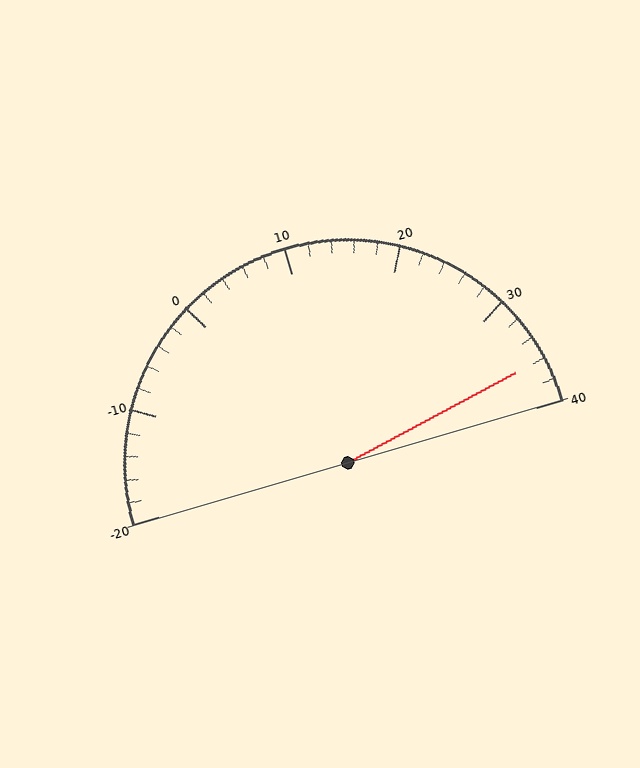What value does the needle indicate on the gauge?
The needle indicates approximately 36.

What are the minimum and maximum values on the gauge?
The gauge ranges from -20 to 40.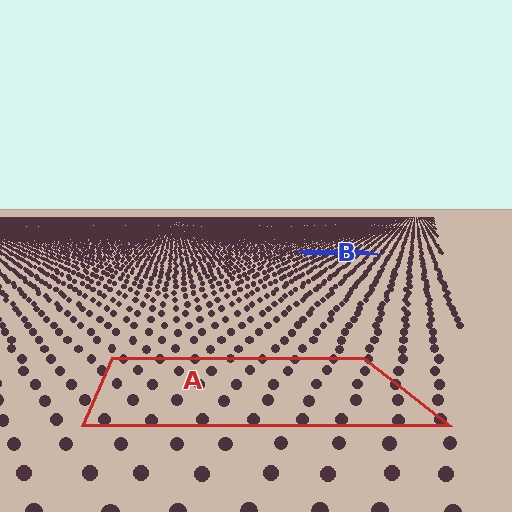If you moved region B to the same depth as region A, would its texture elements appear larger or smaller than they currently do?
They would appear larger. At a closer depth, the same texture elements are projected at a bigger on-screen size.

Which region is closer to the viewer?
Region A is closer. The texture elements there are larger and more spread out.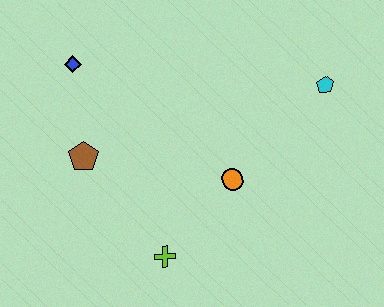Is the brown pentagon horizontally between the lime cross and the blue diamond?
Yes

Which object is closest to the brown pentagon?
The blue diamond is closest to the brown pentagon.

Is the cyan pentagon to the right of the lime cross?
Yes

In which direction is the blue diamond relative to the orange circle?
The blue diamond is to the left of the orange circle.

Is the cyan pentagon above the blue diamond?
No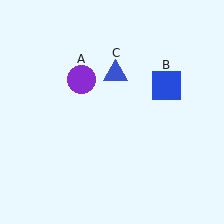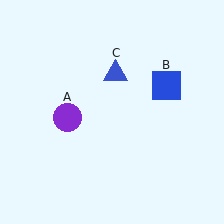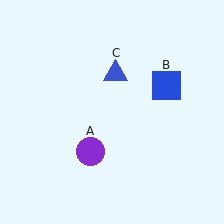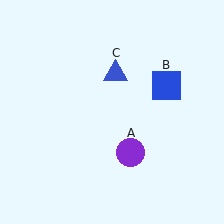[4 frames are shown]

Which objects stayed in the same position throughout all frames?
Blue square (object B) and blue triangle (object C) remained stationary.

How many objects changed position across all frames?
1 object changed position: purple circle (object A).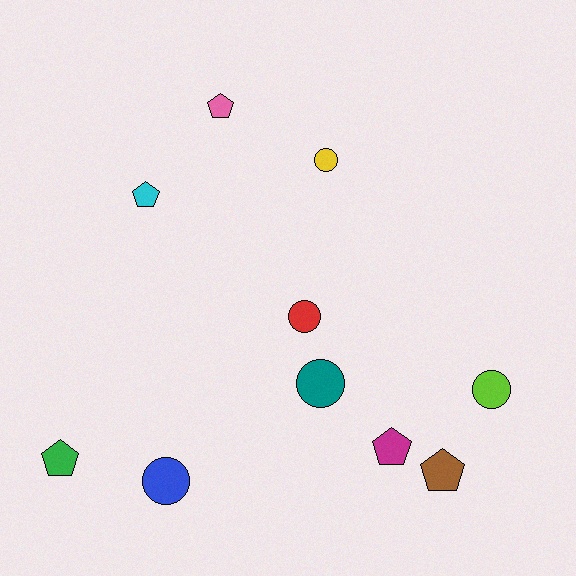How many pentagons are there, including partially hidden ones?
There are 5 pentagons.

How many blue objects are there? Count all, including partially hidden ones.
There is 1 blue object.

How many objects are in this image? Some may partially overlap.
There are 10 objects.